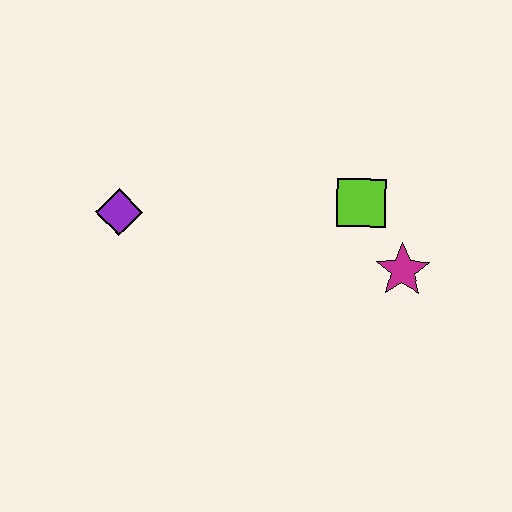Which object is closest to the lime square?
The magenta star is closest to the lime square.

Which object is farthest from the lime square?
The purple diamond is farthest from the lime square.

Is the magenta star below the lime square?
Yes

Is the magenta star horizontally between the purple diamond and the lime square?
No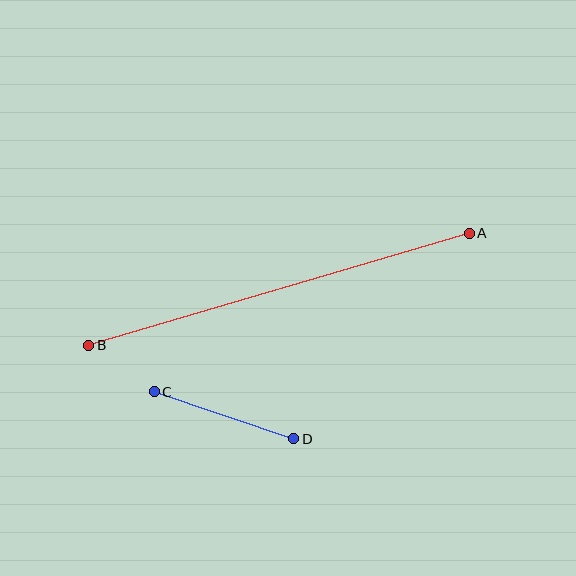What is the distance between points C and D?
The distance is approximately 147 pixels.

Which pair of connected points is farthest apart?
Points A and B are farthest apart.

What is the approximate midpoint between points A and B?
The midpoint is at approximately (279, 289) pixels.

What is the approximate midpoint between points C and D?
The midpoint is at approximately (224, 415) pixels.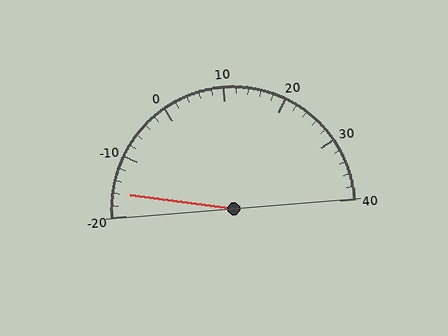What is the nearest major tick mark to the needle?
The nearest major tick mark is -20.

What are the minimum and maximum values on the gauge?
The gauge ranges from -20 to 40.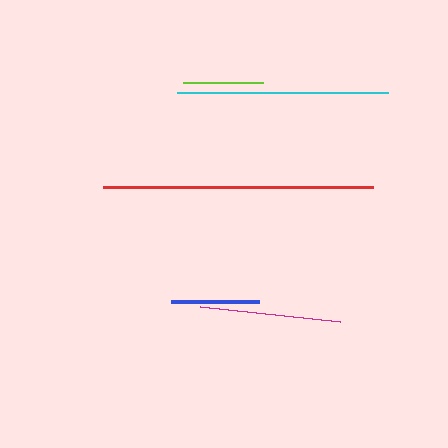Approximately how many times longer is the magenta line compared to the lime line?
The magenta line is approximately 1.8 times the length of the lime line.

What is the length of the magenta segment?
The magenta segment is approximately 141 pixels long.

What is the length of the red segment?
The red segment is approximately 270 pixels long.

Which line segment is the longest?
The red line is the longest at approximately 270 pixels.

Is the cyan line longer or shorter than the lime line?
The cyan line is longer than the lime line.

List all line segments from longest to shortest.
From longest to shortest: red, cyan, magenta, blue, lime.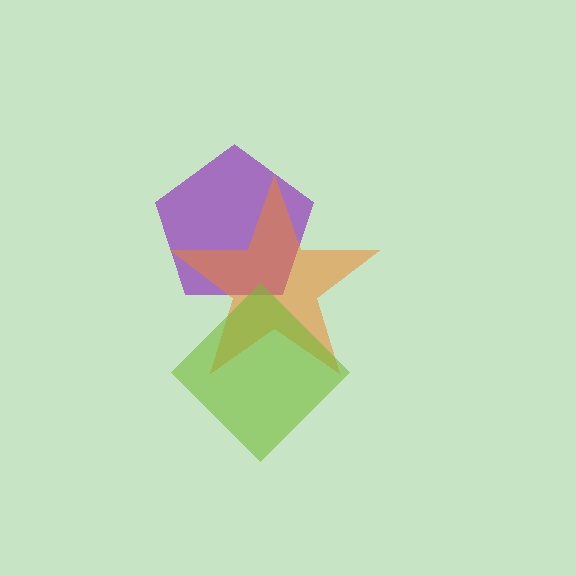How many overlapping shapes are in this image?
There are 3 overlapping shapes in the image.